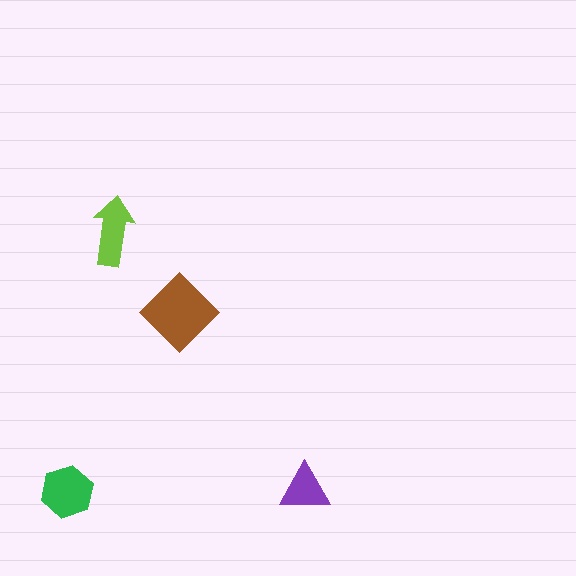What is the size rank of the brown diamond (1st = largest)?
1st.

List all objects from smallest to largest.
The purple triangle, the lime arrow, the green hexagon, the brown diamond.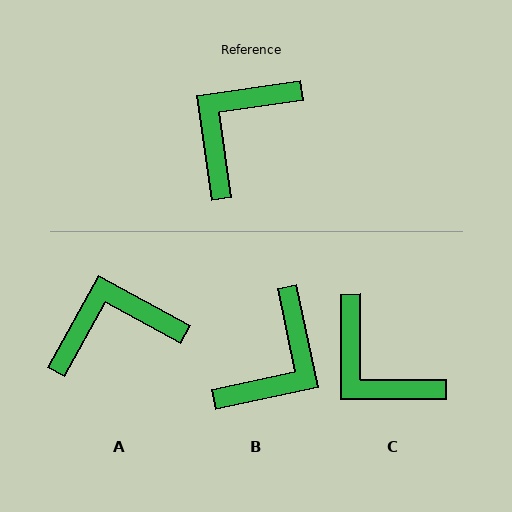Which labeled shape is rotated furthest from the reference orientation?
B, about 176 degrees away.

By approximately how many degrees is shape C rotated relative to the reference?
Approximately 82 degrees counter-clockwise.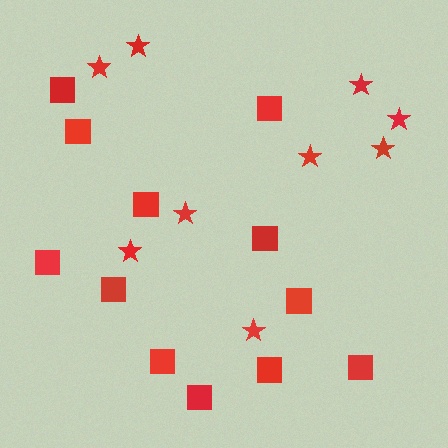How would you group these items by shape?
There are 2 groups: one group of squares (12) and one group of stars (9).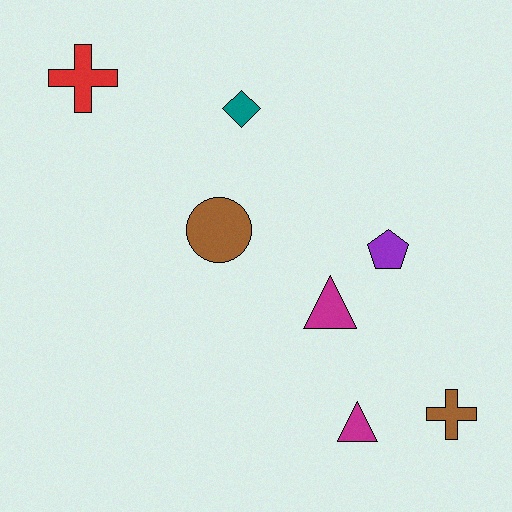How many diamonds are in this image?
There is 1 diamond.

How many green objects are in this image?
There are no green objects.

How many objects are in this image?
There are 7 objects.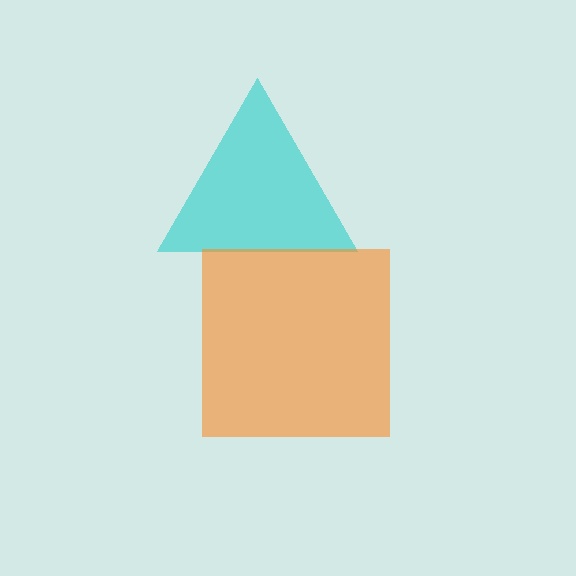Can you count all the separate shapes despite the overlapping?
Yes, there are 2 separate shapes.